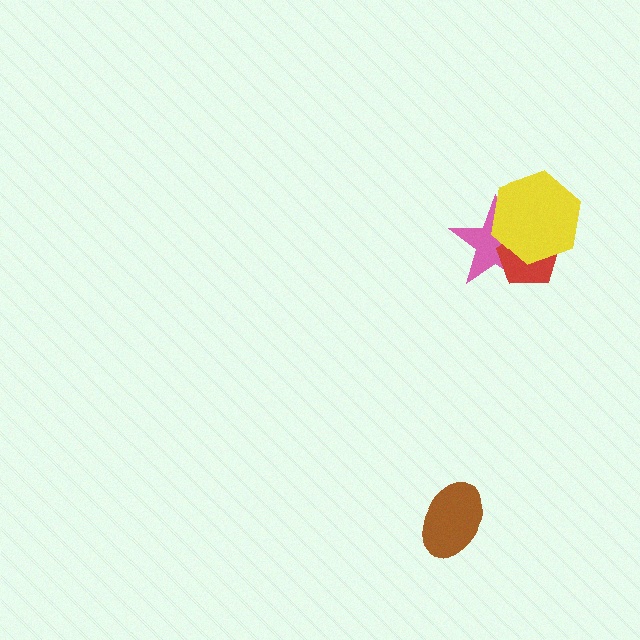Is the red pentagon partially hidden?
Yes, it is partially covered by another shape.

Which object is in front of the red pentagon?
The yellow hexagon is in front of the red pentagon.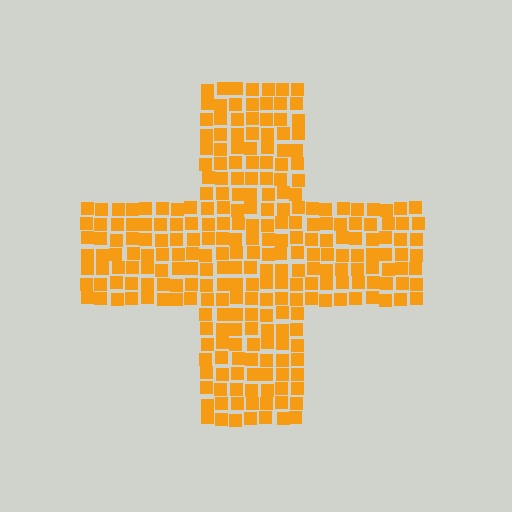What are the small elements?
The small elements are squares.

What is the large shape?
The large shape is a cross.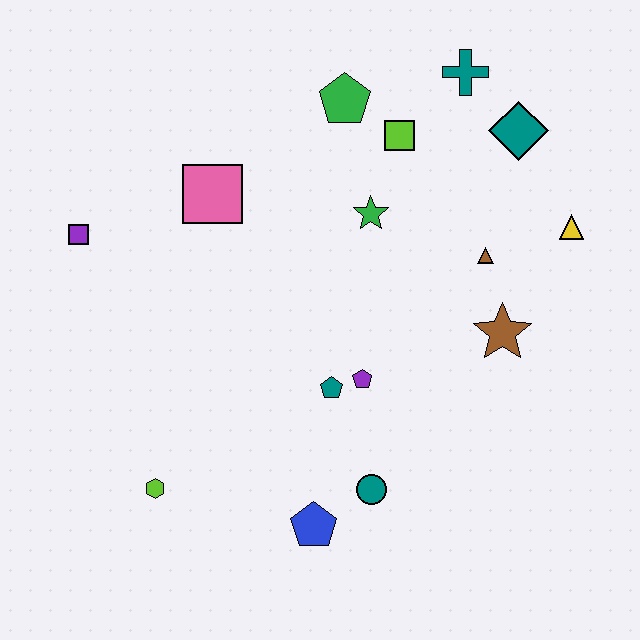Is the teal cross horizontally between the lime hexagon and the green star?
No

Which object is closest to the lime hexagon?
The blue pentagon is closest to the lime hexagon.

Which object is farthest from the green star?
The lime hexagon is farthest from the green star.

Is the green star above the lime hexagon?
Yes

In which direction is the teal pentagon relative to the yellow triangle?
The teal pentagon is to the left of the yellow triangle.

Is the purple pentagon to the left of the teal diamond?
Yes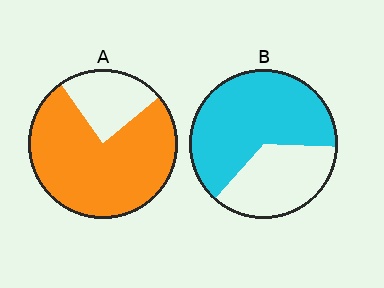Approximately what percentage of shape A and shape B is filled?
A is approximately 75% and B is approximately 65%.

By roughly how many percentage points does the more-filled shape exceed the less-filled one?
By roughly 10 percentage points (A over B).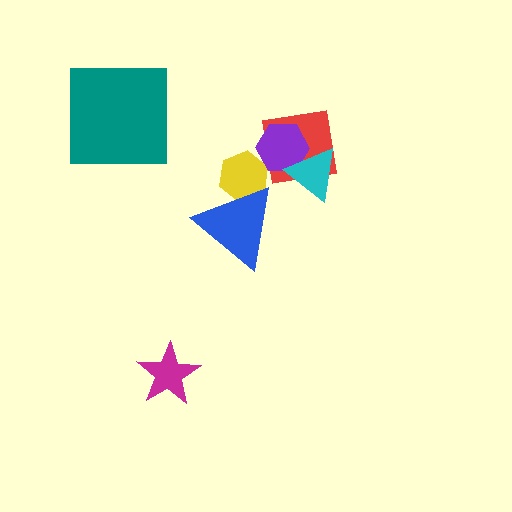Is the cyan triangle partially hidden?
No, no other shape covers it.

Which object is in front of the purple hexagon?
The cyan triangle is in front of the purple hexagon.